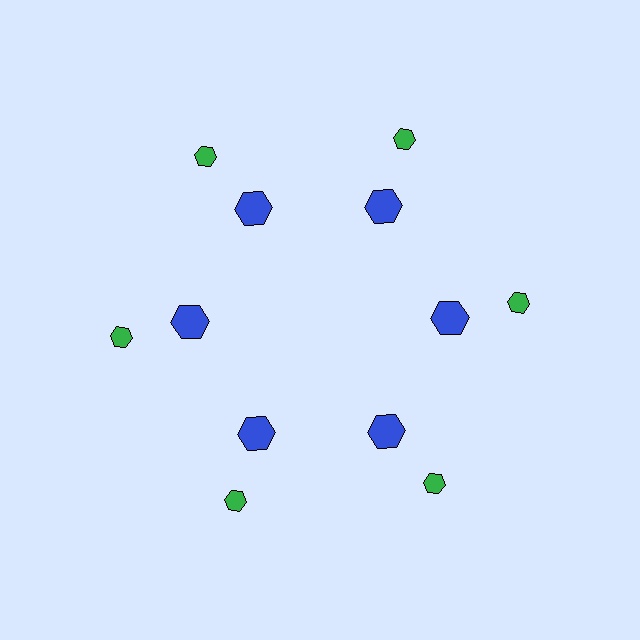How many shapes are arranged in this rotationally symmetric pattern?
There are 12 shapes, arranged in 6 groups of 2.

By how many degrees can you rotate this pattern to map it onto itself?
The pattern maps onto itself every 60 degrees of rotation.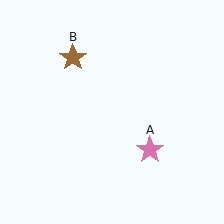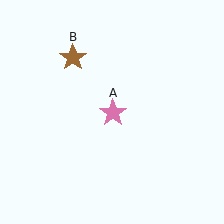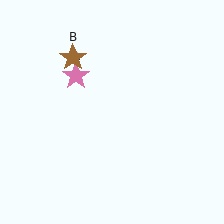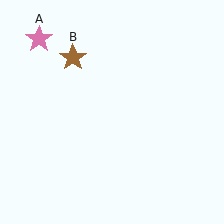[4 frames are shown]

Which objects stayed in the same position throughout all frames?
Brown star (object B) remained stationary.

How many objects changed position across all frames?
1 object changed position: pink star (object A).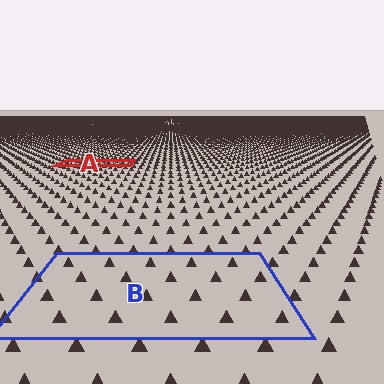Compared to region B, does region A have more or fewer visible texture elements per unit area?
Region A has more texture elements per unit area — they are packed more densely because it is farther away.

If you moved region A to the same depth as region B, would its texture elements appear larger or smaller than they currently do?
They would appear larger. At a closer depth, the same texture elements are projected at a bigger on-screen size.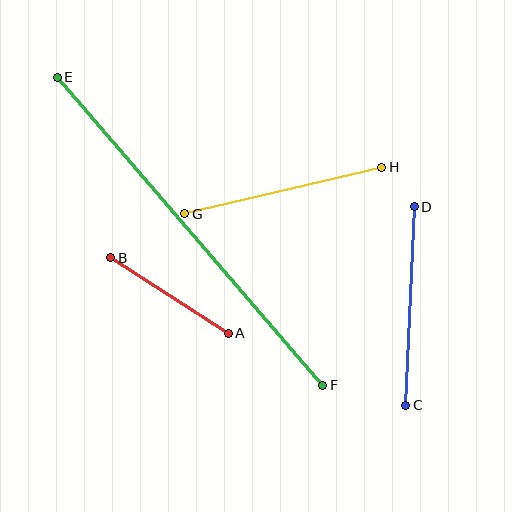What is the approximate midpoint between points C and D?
The midpoint is at approximately (410, 306) pixels.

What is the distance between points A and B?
The distance is approximately 140 pixels.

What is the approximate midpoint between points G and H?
The midpoint is at approximately (283, 191) pixels.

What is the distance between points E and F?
The distance is approximately 406 pixels.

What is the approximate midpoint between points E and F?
The midpoint is at approximately (190, 231) pixels.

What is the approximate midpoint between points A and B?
The midpoint is at approximately (169, 295) pixels.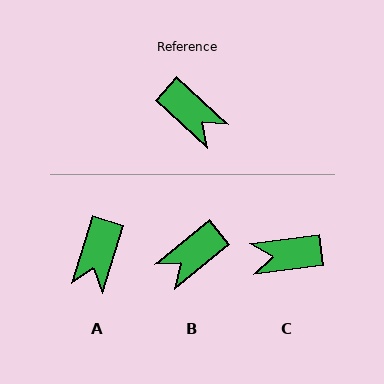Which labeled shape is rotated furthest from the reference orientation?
C, about 130 degrees away.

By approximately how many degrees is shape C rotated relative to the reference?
Approximately 130 degrees clockwise.